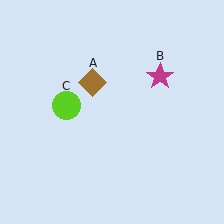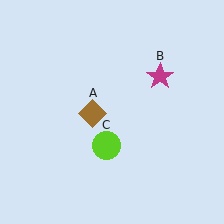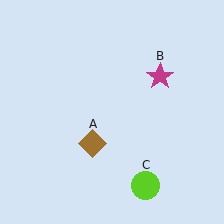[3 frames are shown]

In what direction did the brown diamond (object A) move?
The brown diamond (object A) moved down.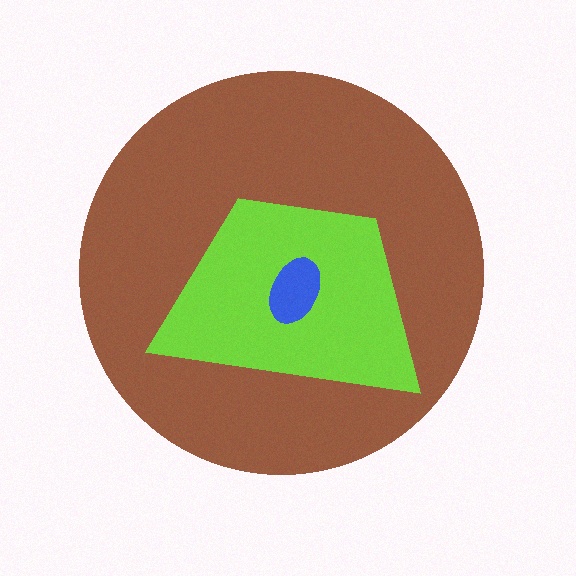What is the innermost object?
The blue ellipse.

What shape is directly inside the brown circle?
The lime trapezoid.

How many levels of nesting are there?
3.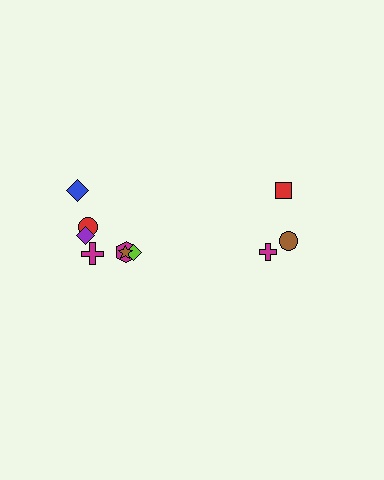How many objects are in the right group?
There are 3 objects.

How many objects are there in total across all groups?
There are 10 objects.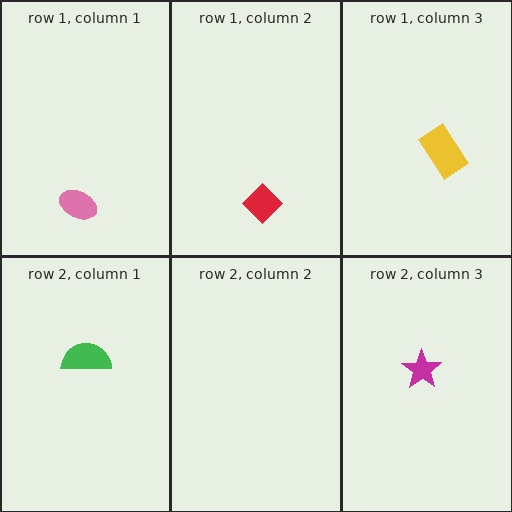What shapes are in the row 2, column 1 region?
The green semicircle.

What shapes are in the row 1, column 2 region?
The red diamond.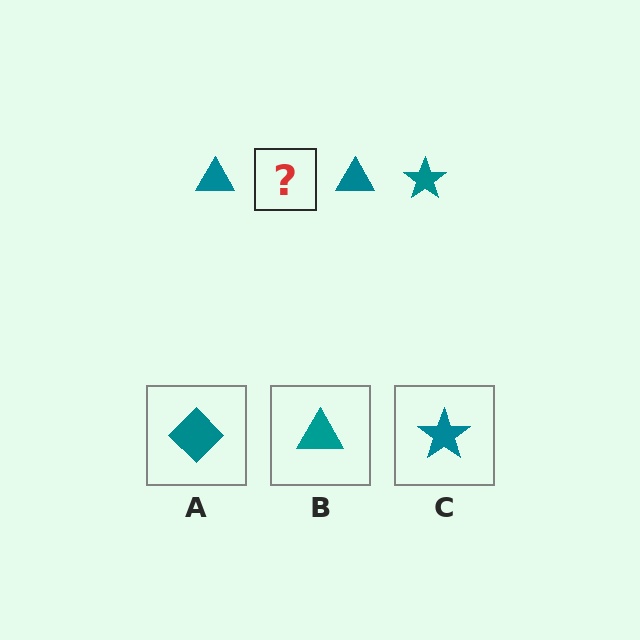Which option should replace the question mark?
Option C.